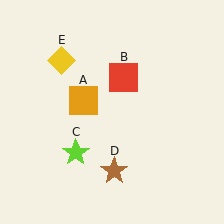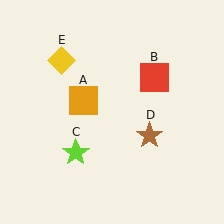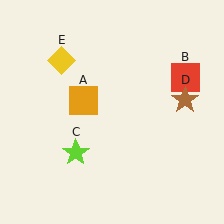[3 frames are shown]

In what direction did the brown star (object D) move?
The brown star (object D) moved up and to the right.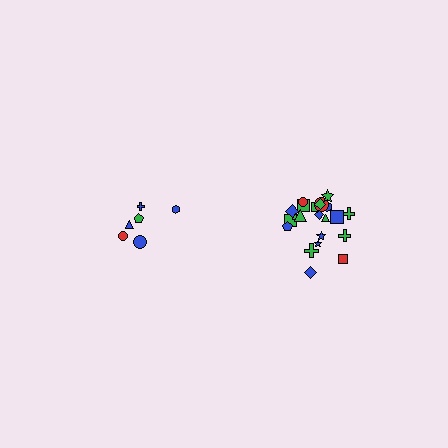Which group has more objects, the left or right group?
The right group.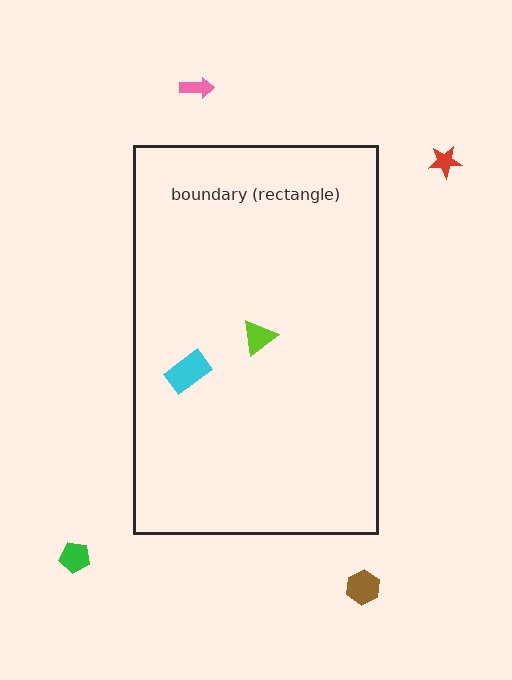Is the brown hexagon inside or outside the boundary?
Outside.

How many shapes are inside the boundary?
2 inside, 4 outside.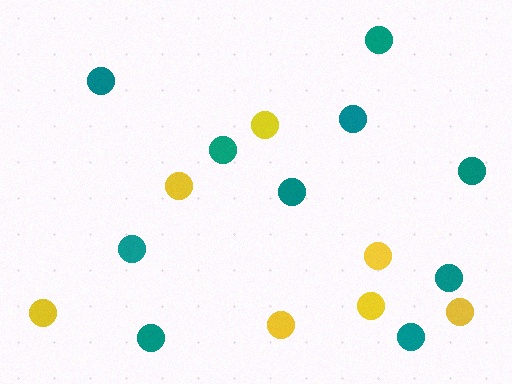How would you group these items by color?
There are 2 groups: one group of yellow circles (7) and one group of teal circles (10).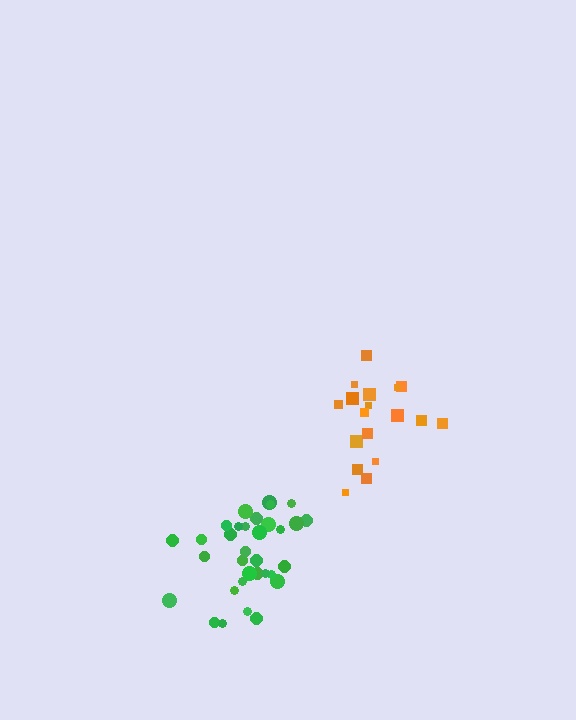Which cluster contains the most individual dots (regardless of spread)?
Green (34).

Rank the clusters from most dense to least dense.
green, orange.